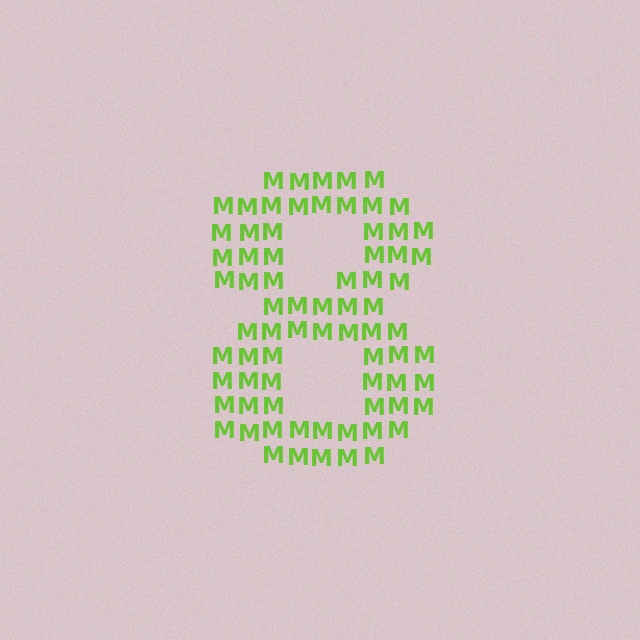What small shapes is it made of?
It is made of small letter M's.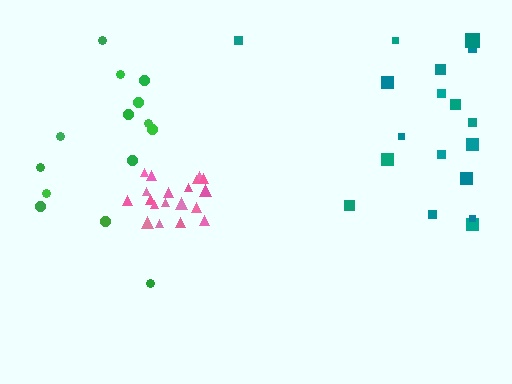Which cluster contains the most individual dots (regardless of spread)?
Pink (19).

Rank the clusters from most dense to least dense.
pink, teal, green.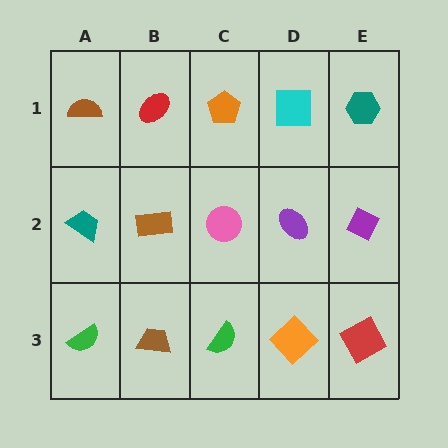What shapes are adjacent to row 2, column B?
A red ellipse (row 1, column B), a brown trapezoid (row 3, column B), a teal trapezoid (row 2, column A), a pink circle (row 2, column C).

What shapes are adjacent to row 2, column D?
A cyan square (row 1, column D), an orange diamond (row 3, column D), a pink circle (row 2, column C), a purple diamond (row 2, column E).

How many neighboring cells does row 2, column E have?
3.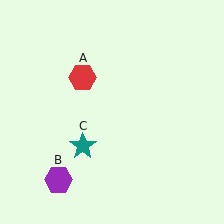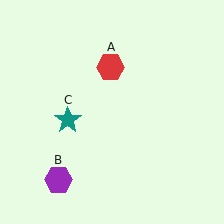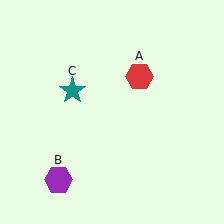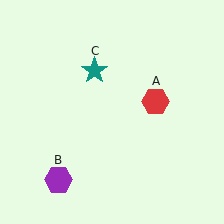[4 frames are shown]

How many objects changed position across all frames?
2 objects changed position: red hexagon (object A), teal star (object C).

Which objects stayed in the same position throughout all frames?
Purple hexagon (object B) remained stationary.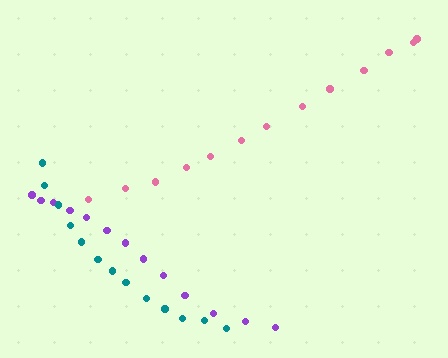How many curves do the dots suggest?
There are 3 distinct paths.